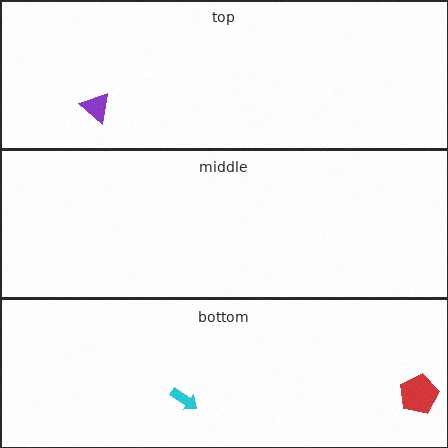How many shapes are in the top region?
1.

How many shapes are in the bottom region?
2.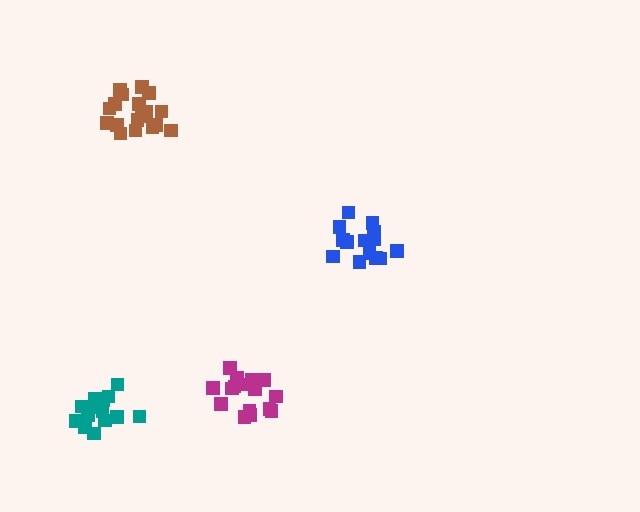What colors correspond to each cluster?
The clusters are colored: blue, teal, brown, magenta.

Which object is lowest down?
The teal cluster is bottommost.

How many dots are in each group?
Group 1: 15 dots, Group 2: 16 dots, Group 3: 19 dots, Group 4: 16 dots (66 total).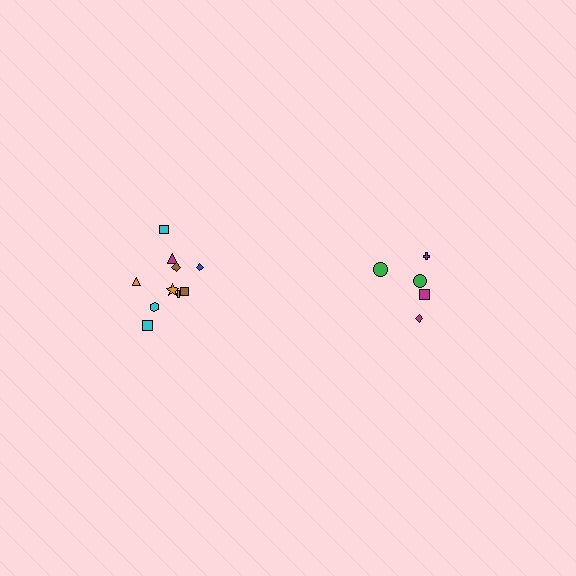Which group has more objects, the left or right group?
The left group.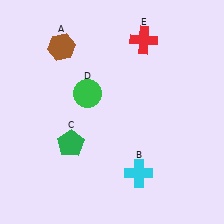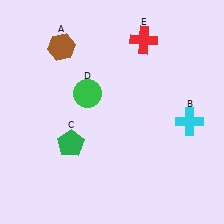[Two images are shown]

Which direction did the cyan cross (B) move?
The cyan cross (B) moved up.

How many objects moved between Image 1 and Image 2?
1 object moved between the two images.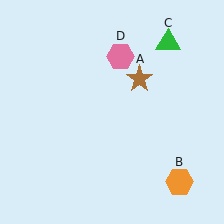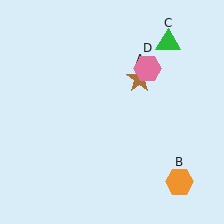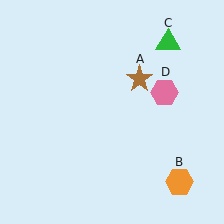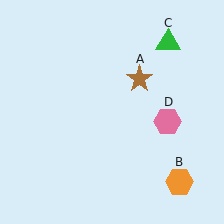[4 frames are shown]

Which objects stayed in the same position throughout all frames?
Brown star (object A) and orange hexagon (object B) and green triangle (object C) remained stationary.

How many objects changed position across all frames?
1 object changed position: pink hexagon (object D).